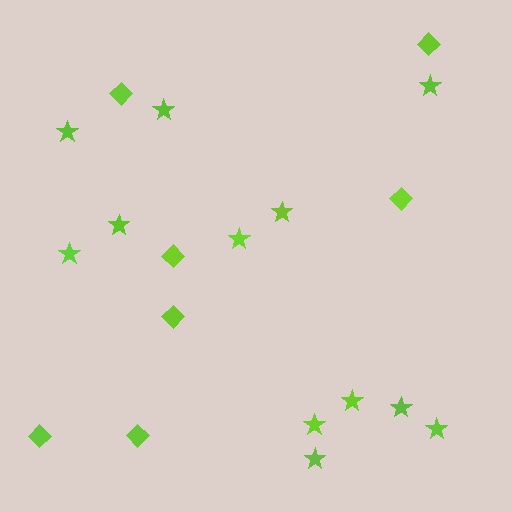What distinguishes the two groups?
There are 2 groups: one group of stars (12) and one group of diamonds (7).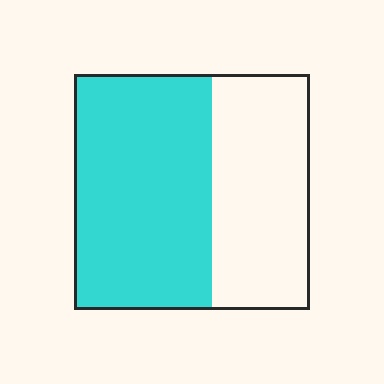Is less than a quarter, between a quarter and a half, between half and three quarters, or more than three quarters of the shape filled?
Between half and three quarters.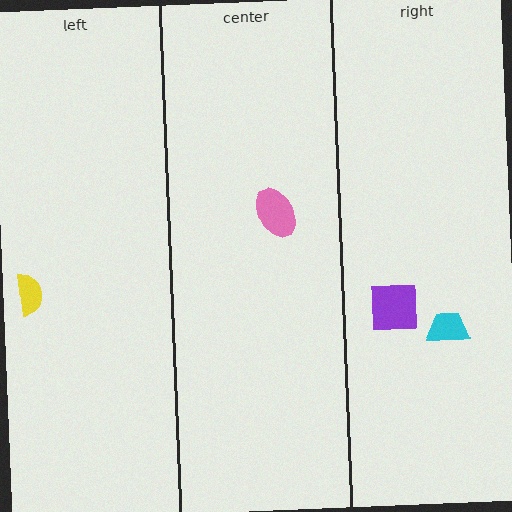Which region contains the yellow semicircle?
The left region.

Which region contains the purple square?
The right region.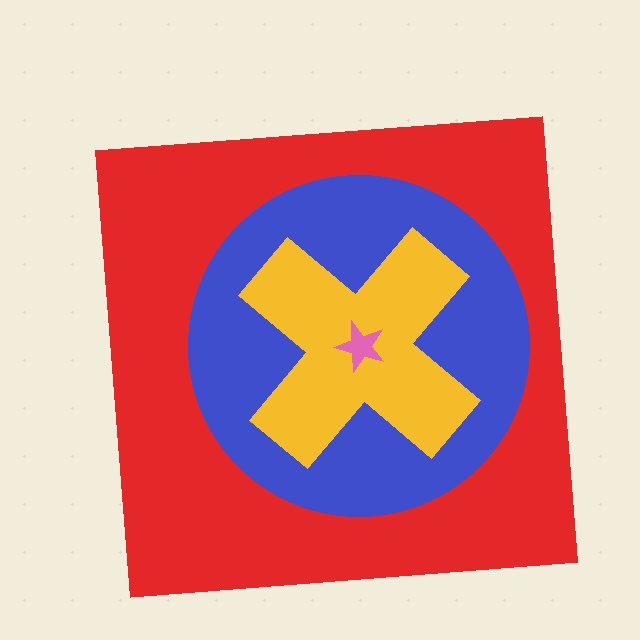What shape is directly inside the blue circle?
The yellow cross.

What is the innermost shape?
The pink star.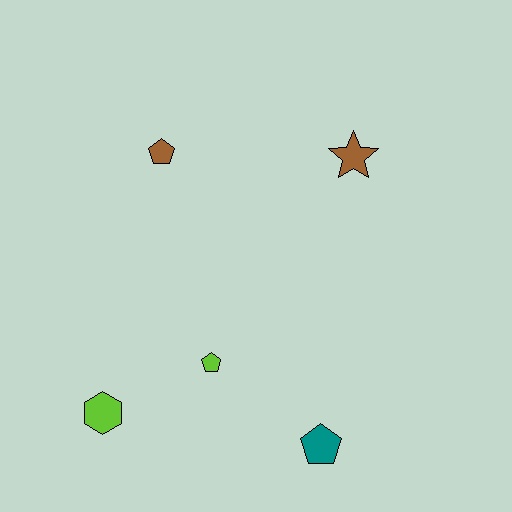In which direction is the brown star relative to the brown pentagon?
The brown star is to the right of the brown pentagon.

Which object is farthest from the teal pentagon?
The brown pentagon is farthest from the teal pentagon.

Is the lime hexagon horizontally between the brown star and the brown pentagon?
No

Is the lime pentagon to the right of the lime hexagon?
Yes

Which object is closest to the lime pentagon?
The lime hexagon is closest to the lime pentagon.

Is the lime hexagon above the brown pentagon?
No